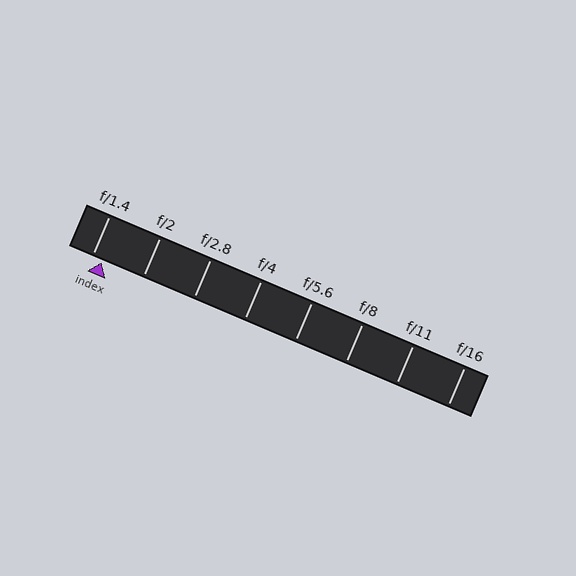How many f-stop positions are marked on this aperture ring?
There are 8 f-stop positions marked.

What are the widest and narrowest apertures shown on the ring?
The widest aperture shown is f/1.4 and the narrowest is f/16.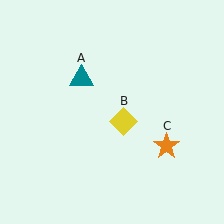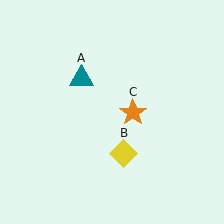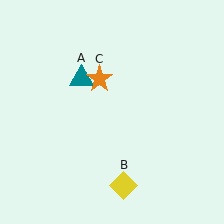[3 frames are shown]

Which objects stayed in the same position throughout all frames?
Teal triangle (object A) remained stationary.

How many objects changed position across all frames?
2 objects changed position: yellow diamond (object B), orange star (object C).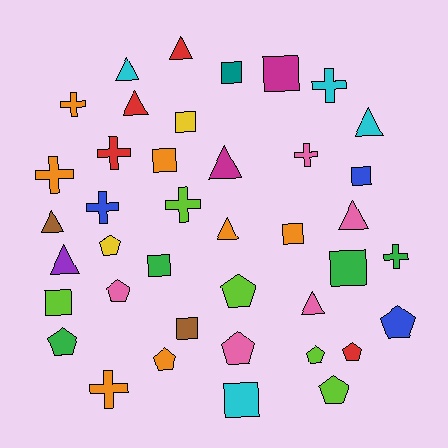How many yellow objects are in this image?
There are 2 yellow objects.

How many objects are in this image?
There are 40 objects.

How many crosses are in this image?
There are 9 crosses.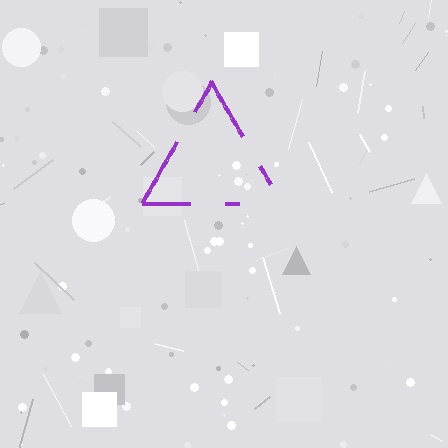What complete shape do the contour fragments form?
The contour fragments form a triangle.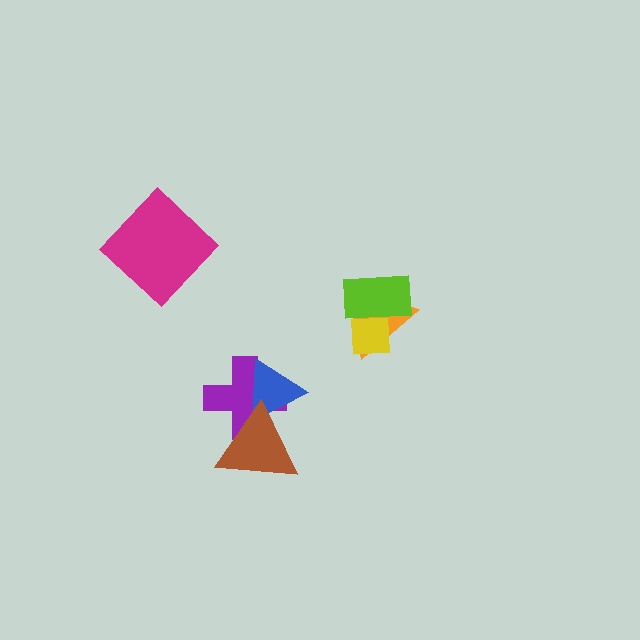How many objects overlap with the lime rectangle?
2 objects overlap with the lime rectangle.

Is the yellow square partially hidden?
Yes, it is partially covered by another shape.